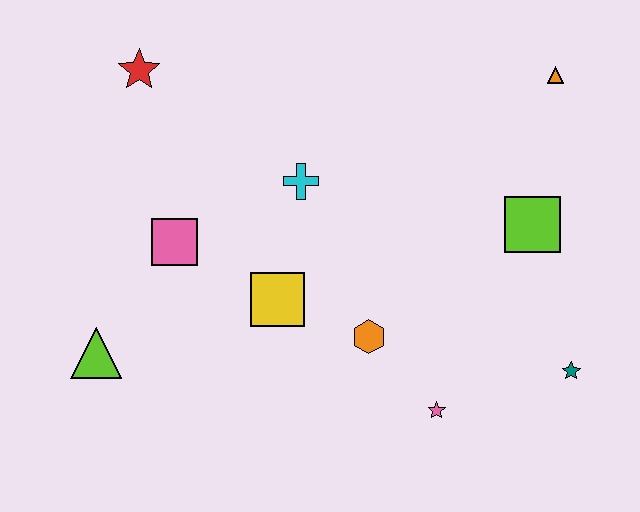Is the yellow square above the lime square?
No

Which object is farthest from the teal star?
The red star is farthest from the teal star.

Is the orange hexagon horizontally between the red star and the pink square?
No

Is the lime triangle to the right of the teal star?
No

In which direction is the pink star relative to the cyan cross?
The pink star is below the cyan cross.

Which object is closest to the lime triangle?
The pink square is closest to the lime triangle.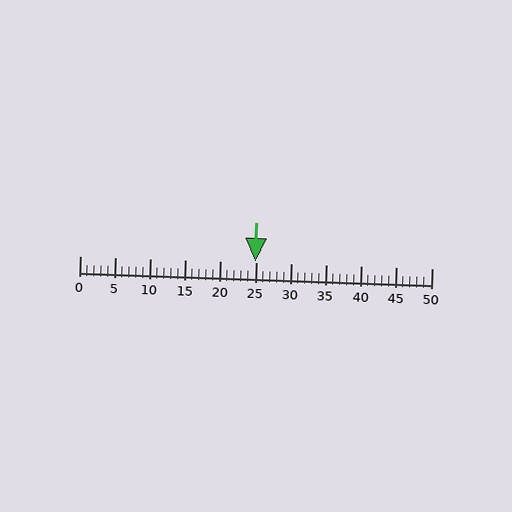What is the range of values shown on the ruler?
The ruler shows values from 0 to 50.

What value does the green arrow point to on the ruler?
The green arrow points to approximately 25.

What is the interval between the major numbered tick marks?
The major tick marks are spaced 5 units apart.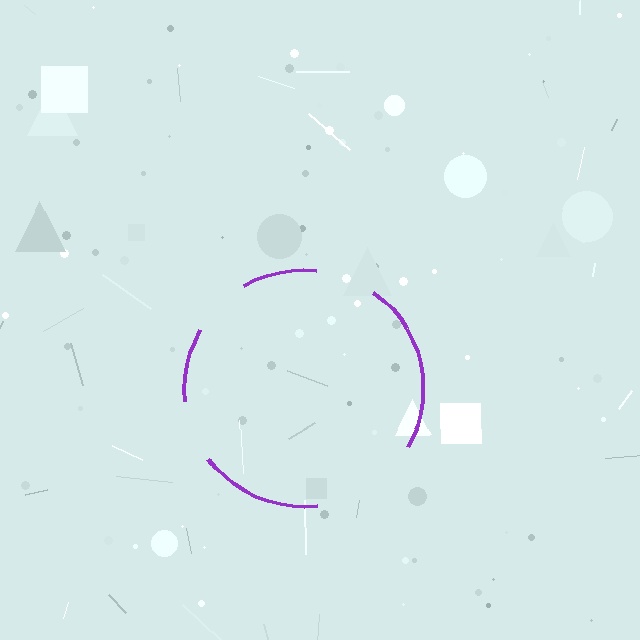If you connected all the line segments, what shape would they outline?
They would outline a circle.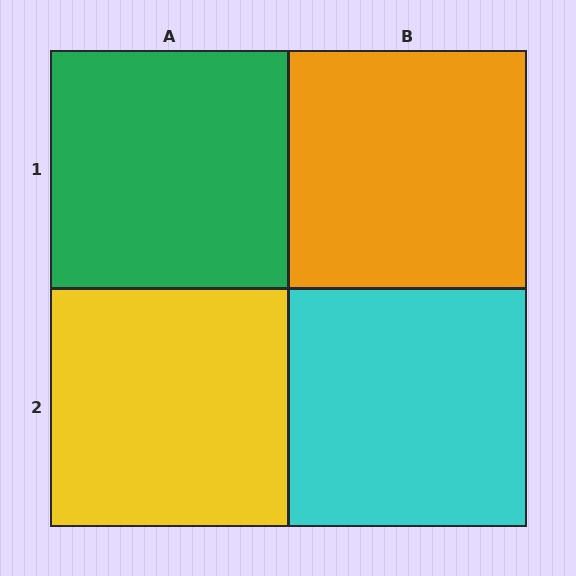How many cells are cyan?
1 cell is cyan.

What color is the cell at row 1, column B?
Orange.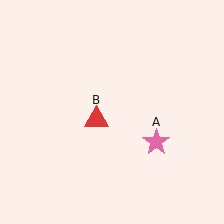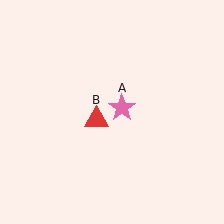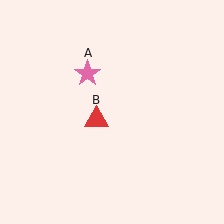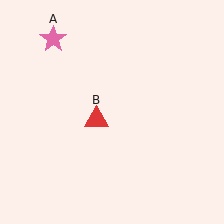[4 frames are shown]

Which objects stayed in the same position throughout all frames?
Red triangle (object B) remained stationary.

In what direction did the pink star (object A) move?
The pink star (object A) moved up and to the left.